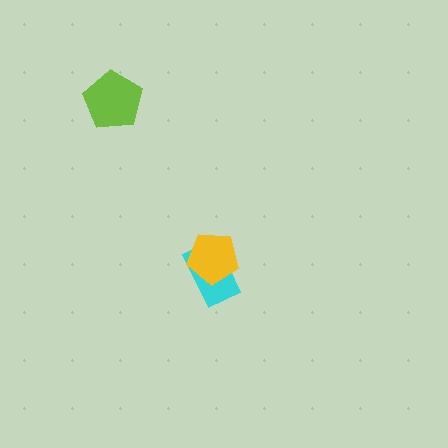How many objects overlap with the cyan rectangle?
1 object overlaps with the cyan rectangle.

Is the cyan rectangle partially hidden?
Yes, it is partially covered by another shape.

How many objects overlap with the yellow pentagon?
1 object overlaps with the yellow pentagon.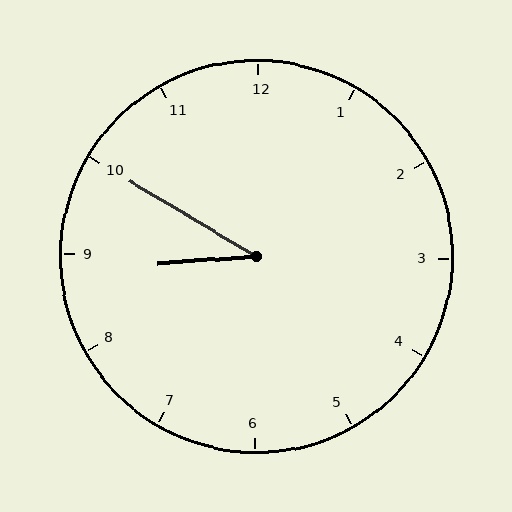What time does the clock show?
8:50.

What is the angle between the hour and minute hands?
Approximately 35 degrees.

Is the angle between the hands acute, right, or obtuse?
It is acute.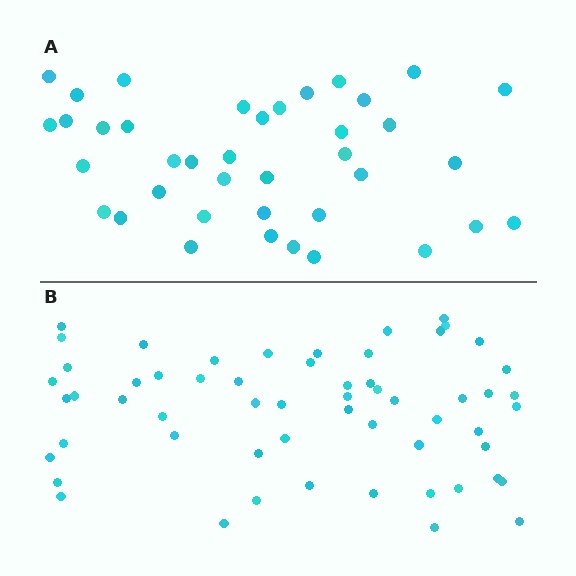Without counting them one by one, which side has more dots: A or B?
Region B (the bottom region) has more dots.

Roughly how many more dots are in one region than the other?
Region B has approximately 20 more dots than region A.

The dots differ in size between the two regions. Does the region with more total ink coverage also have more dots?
No. Region A has more total ink coverage because its dots are larger, but region B actually contains more individual dots. Total area can be misleading — the number of items is what matters here.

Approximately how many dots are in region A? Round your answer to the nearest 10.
About 40 dots. (The exact count is 39, which rounds to 40.)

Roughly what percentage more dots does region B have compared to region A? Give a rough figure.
About 50% more.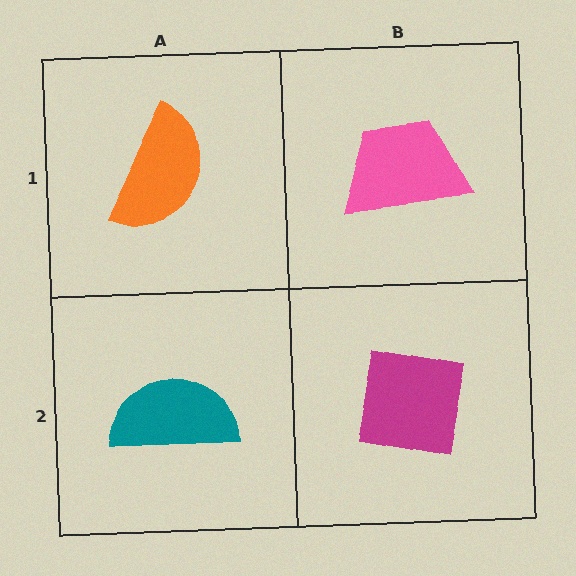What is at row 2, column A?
A teal semicircle.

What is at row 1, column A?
An orange semicircle.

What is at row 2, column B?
A magenta square.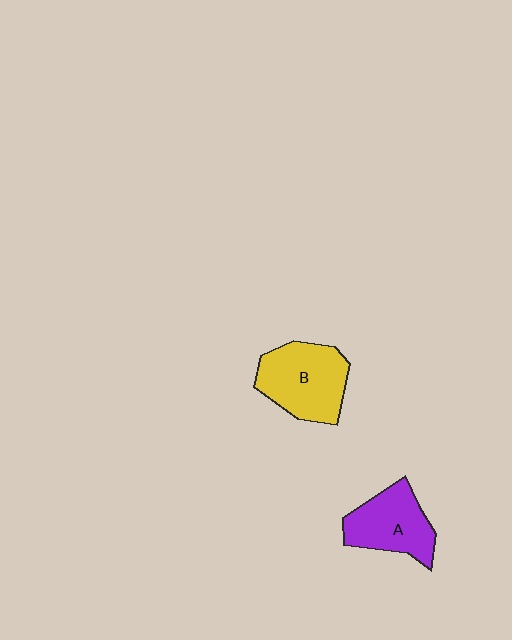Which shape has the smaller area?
Shape A (purple).